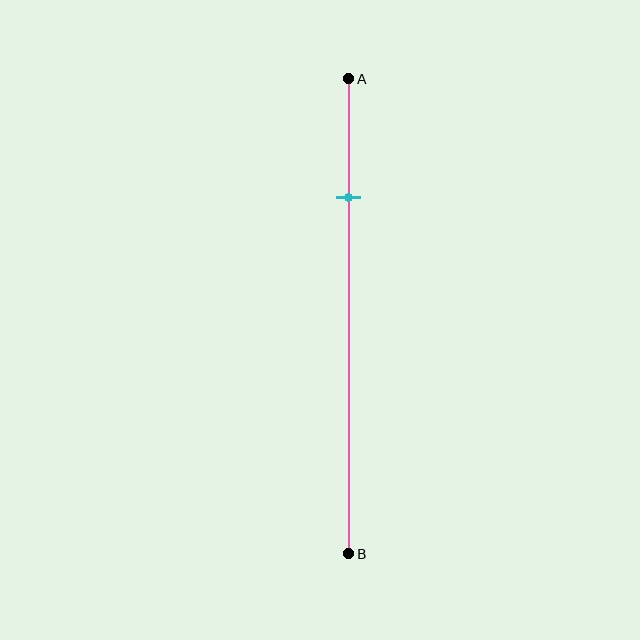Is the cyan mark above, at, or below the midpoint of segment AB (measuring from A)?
The cyan mark is above the midpoint of segment AB.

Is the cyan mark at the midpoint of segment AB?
No, the mark is at about 25% from A, not at the 50% midpoint.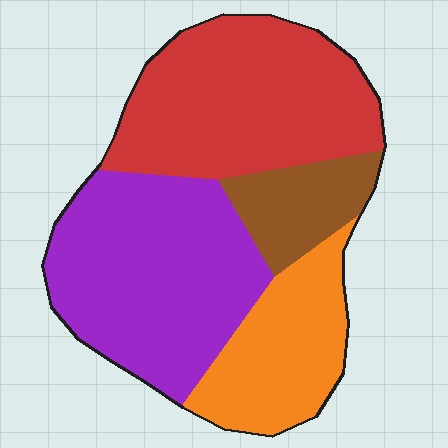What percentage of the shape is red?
Red takes up about one third (1/3) of the shape.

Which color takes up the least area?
Brown, at roughly 10%.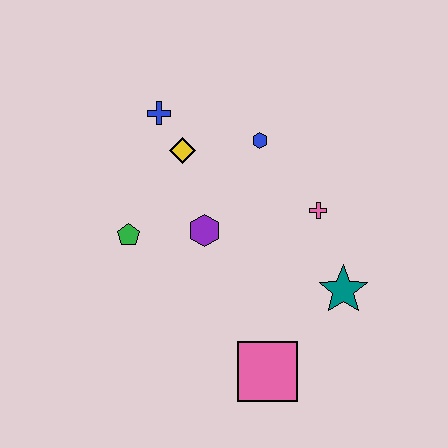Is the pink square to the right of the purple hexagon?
Yes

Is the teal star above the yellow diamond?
No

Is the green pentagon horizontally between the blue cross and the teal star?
No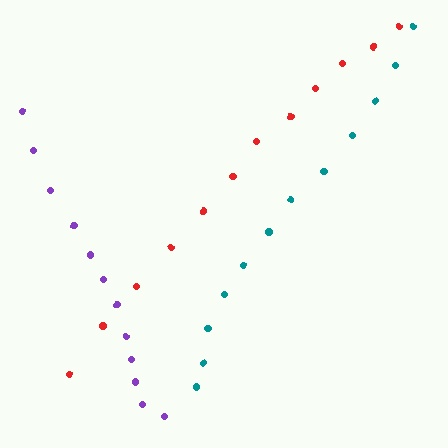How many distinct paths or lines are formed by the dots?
There are 3 distinct paths.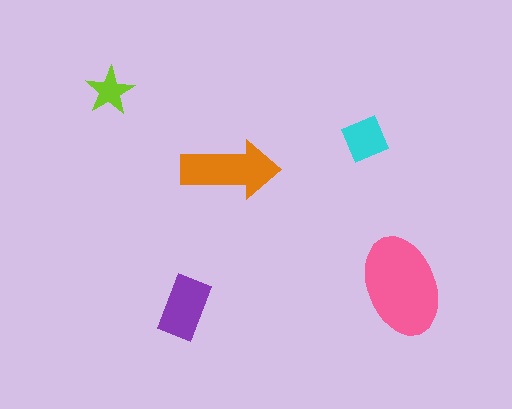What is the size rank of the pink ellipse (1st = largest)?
1st.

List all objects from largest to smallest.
The pink ellipse, the orange arrow, the purple rectangle, the cyan diamond, the lime star.